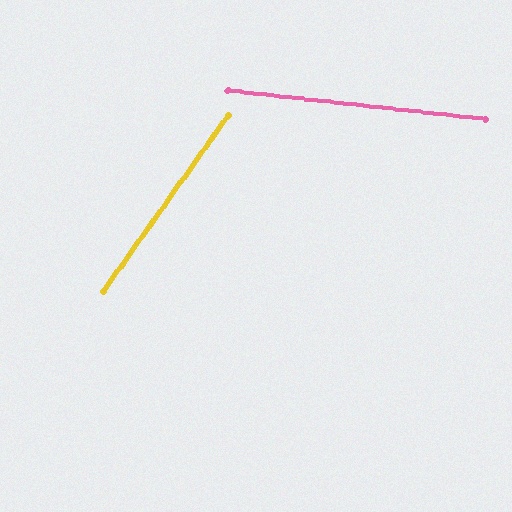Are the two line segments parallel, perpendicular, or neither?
Neither parallel nor perpendicular — they differ by about 61°.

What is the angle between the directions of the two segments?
Approximately 61 degrees.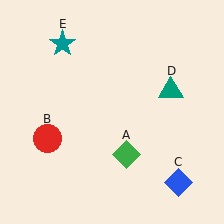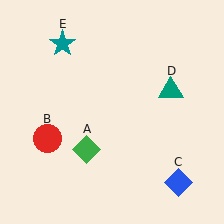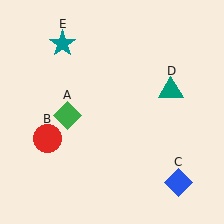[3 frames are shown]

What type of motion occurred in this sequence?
The green diamond (object A) rotated clockwise around the center of the scene.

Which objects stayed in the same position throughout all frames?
Red circle (object B) and blue diamond (object C) and teal triangle (object D) and teal star (object E) remained stationary.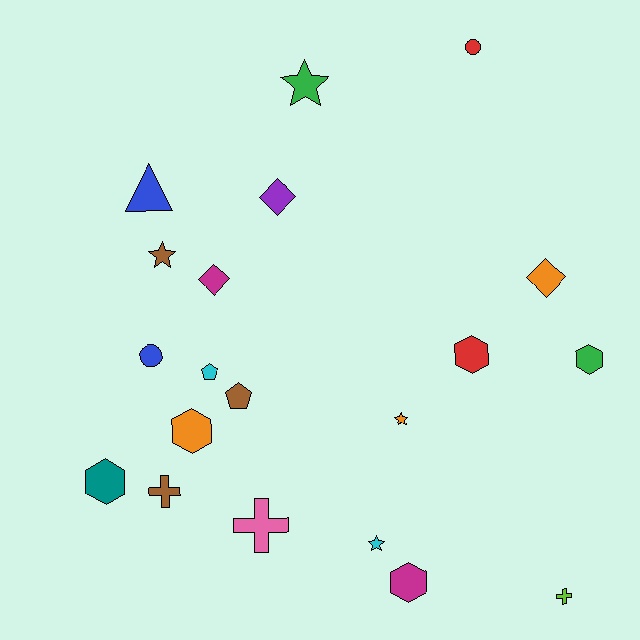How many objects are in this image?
There are 20 objects.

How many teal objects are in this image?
There is 1 teal object.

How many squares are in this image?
There are no squares.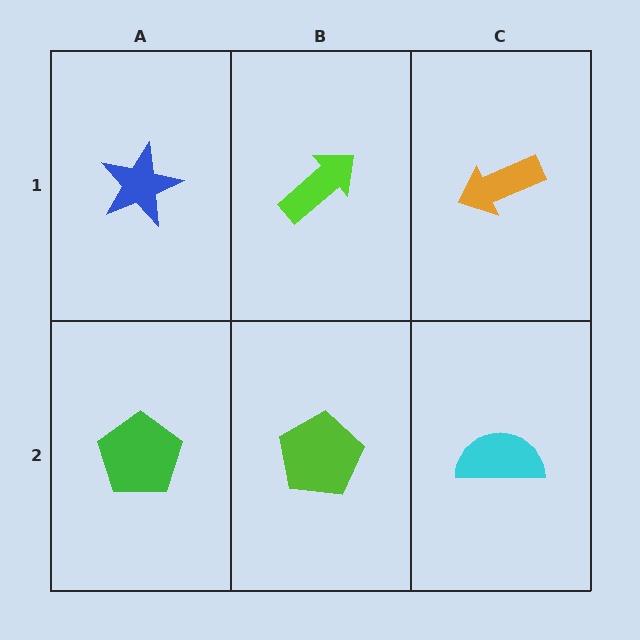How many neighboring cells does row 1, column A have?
2.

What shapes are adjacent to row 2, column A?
A blue star (row 1, column A), a lime pentagon (row 2, column B).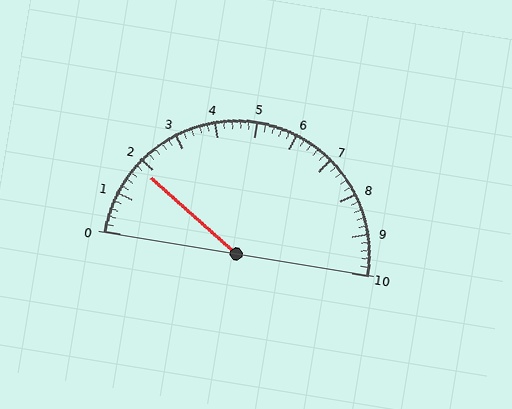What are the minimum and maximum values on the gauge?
The gauge ranges from 0 to 10.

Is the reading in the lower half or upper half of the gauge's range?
The reading is in the lower half of the range (0 to 10).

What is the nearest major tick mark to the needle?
The nearest major tick mark is 2.